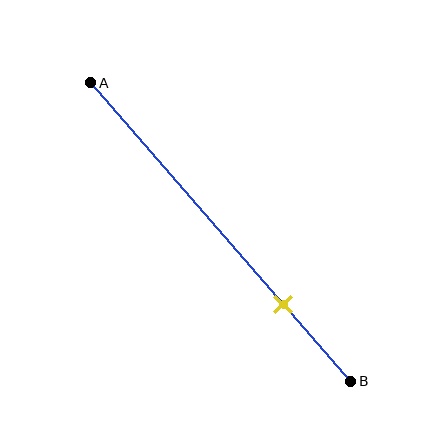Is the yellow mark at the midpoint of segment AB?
No, the mark is at about 75% from A, not at the 50% midpoint.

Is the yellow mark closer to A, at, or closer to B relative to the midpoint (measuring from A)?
The yellow mark is closer to point B than the midpoint of segment AB.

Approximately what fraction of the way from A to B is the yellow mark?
The yellow mark is approximately 75% of the way from A to B.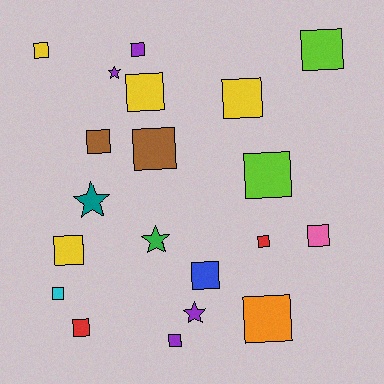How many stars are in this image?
There are 4 stars.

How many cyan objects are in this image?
There is 1 cyan object.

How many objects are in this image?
There are 20 objects.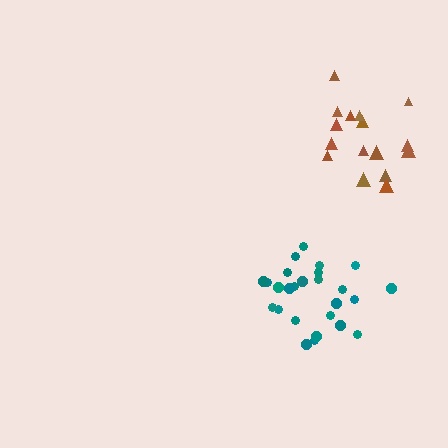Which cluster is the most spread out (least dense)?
Brown.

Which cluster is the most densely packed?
Teal.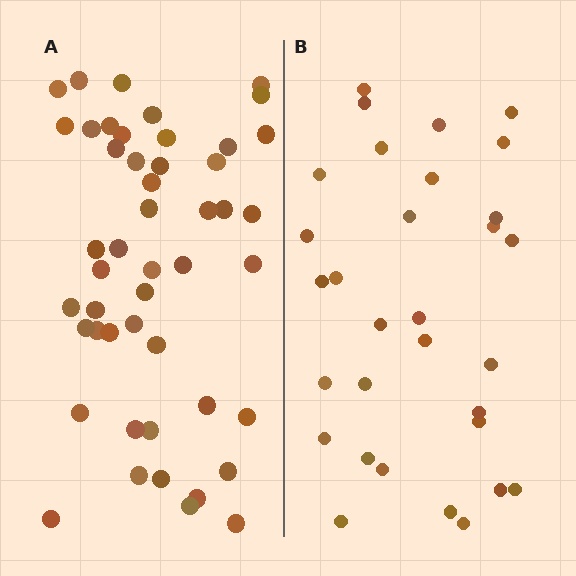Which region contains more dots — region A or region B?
Region A (the left region) has more dots.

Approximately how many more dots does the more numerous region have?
Region A has approximately 15 more dots than region B.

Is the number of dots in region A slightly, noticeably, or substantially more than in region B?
Region A has substantially more. The ratio is roughly 1.5 to 1.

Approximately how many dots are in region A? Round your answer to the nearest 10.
About 50 dots. (The exact count is 48, which rounds to 50.)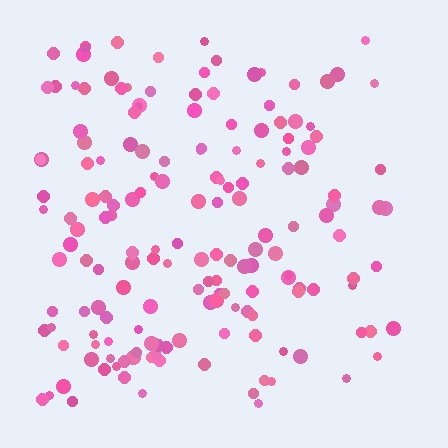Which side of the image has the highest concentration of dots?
The left.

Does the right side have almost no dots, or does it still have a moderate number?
Still a moderate number, just noticeably fewer than the left.